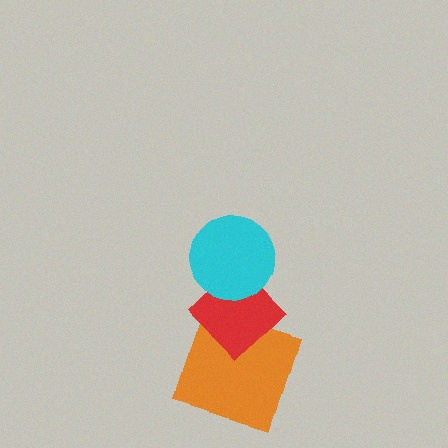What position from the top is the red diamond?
The red diamond is 2nd from the top.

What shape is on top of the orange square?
The red diamond is on top of the orange square.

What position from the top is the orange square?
The orange square is 3rd from the top.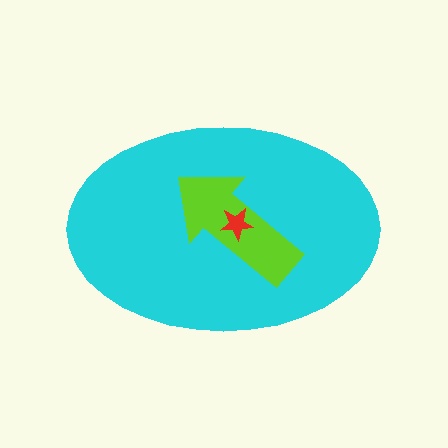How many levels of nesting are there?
3.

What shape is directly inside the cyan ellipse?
The lime arrow.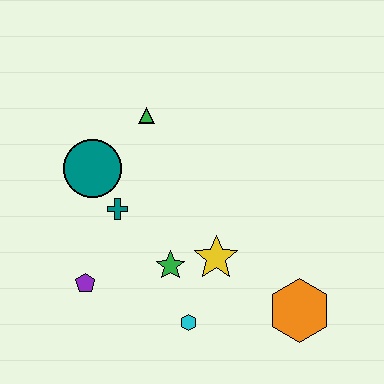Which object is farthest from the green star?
The green triangle is farthest from the green star.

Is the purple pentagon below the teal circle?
Yes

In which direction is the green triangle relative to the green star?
The green triangle is above the green star.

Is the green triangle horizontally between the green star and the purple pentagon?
Yes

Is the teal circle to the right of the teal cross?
No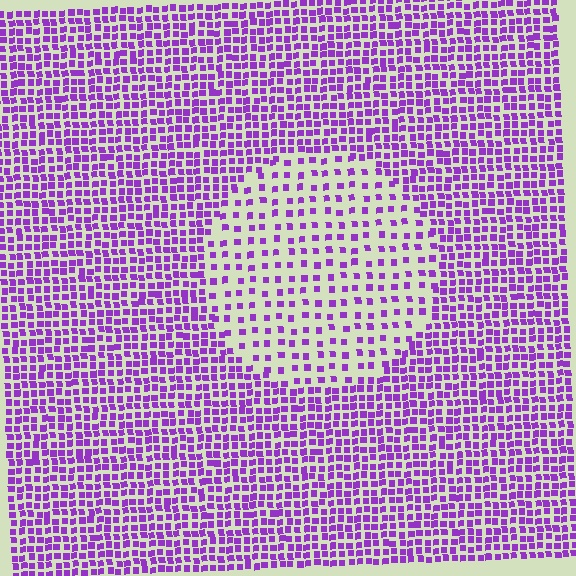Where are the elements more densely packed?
The elements are more densely packed outside the circle boundary.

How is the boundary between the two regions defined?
The boundary is defined by a change in element density (approximately 2.3x ratio). All elements are the same color, size, and shape.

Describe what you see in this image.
The image contains small purple elements arranged at two different densities. A circle-shaped region is visible where the elements are less densely packed than the surrounding area.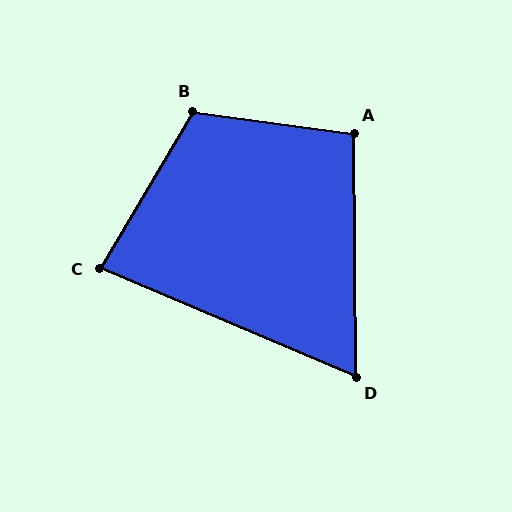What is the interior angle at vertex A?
Approximately 98 degrees (obtuse).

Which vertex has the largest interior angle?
B, at approximately 113 degrees.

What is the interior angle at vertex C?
Approximately 82 degrees (acute).